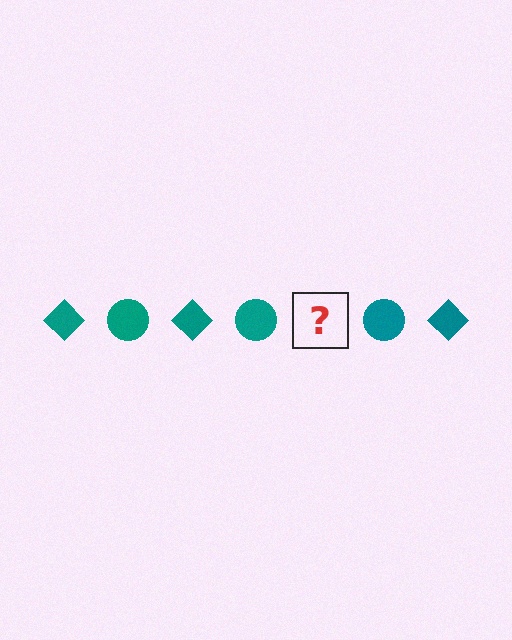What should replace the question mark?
The question mark should be replaced with a teal diamond.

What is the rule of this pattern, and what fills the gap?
The rule is that the pattern cycles through diamond, circle shapes in teal. The gap should be filled with a teal diamond.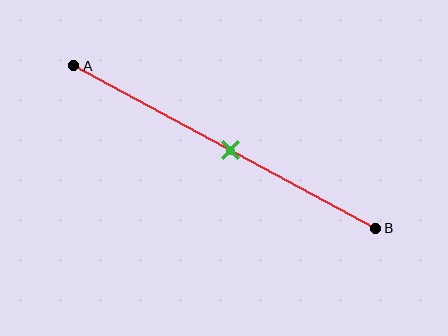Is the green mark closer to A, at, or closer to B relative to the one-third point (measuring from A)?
The green mark is closer to point B than the one-third point of segment AB.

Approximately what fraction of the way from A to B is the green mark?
The green mark is approximately 50% of the way from A to B.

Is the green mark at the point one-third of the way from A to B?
No, the mark is at about 50% from A, not at the 33% one-third point.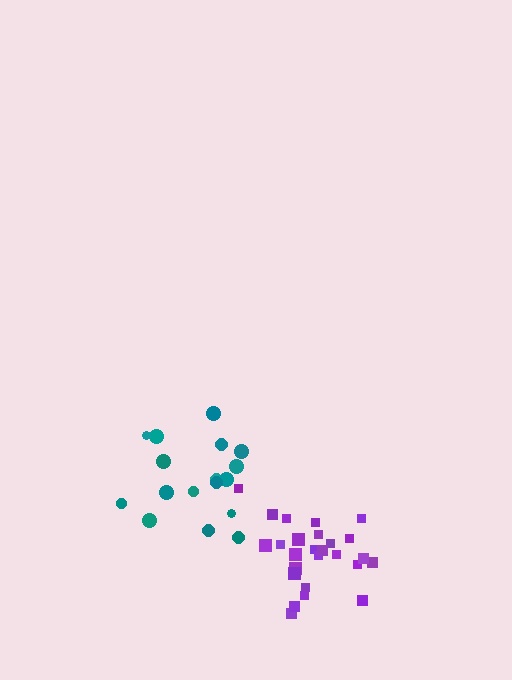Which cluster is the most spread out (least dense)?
Teal.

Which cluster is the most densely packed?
Purple.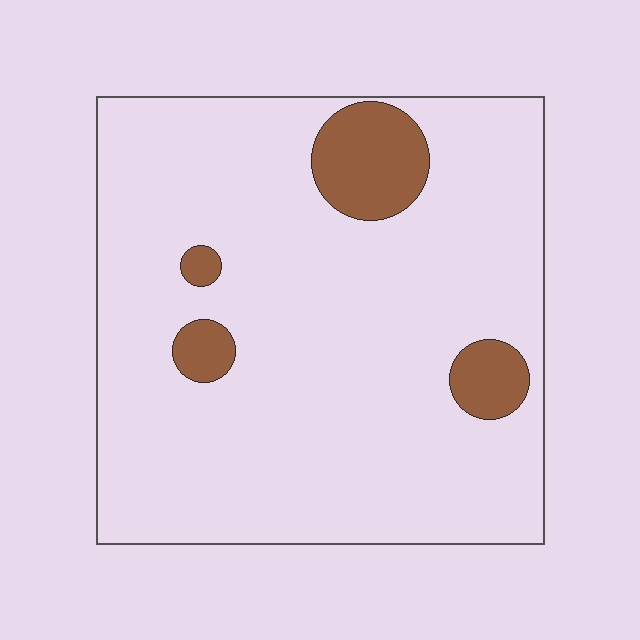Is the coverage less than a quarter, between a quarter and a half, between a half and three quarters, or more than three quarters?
Less than a quarter.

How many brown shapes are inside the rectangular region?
4.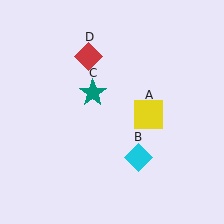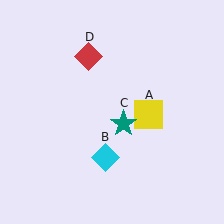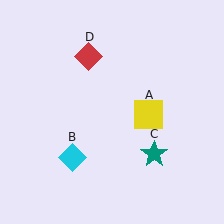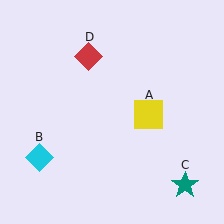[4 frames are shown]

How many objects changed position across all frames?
2 objects changed position: cyan diamond (object B), teal star (object C).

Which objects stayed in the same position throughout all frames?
Yellow square (object A) and red diamond (object D) remained stationary.